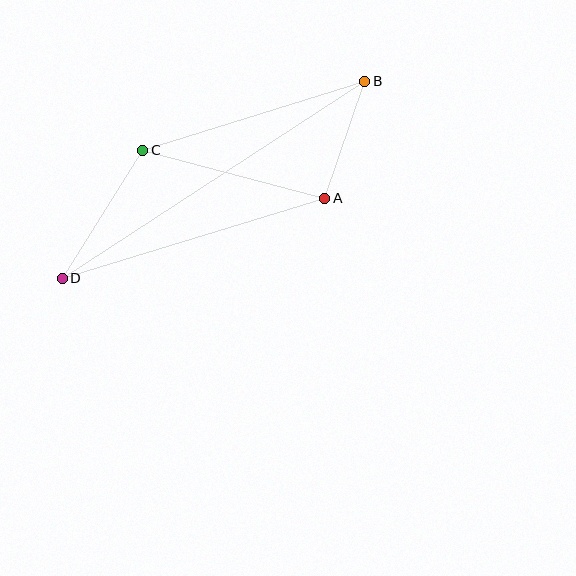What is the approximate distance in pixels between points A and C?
The distance between A and C is approximately 188 pixels.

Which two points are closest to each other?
Points A and B are closest to each other.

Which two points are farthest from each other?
Points B and D are farthest from each other.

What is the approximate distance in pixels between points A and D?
The distance between A and D is approximately 275 pixels.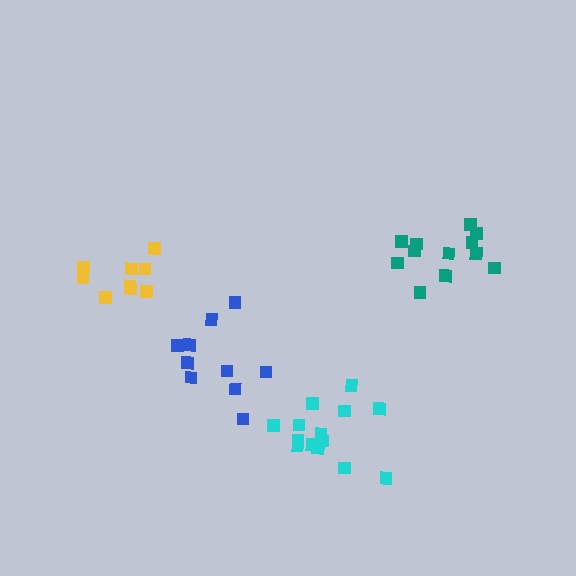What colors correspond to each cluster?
The clusters are colored: blue, cyan, yellow, teal.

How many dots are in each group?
Group 1: 10 dots, Group 2: 14 dots, Group 3: 9 dots, Group 4: 12 dots (45 total).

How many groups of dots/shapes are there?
There are 4 groups.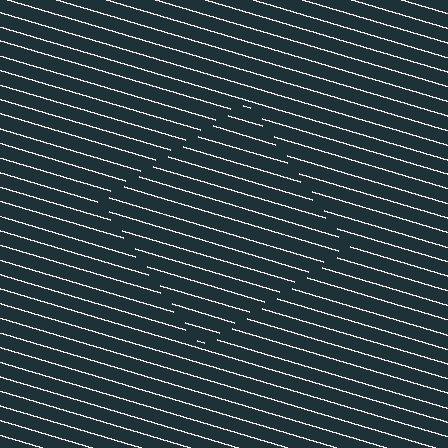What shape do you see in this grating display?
An illusory square. The interior of the shape contains the same grating, shifted by half a period — the contour is defined by the phase discontinuity where line-ends from the inner and outer gratings abut.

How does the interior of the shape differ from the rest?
The interior of the shape contains the same grating, shifted by half a period — the contour is defined by the phase discontinuity where line-ends from the inner and outer gratings abut.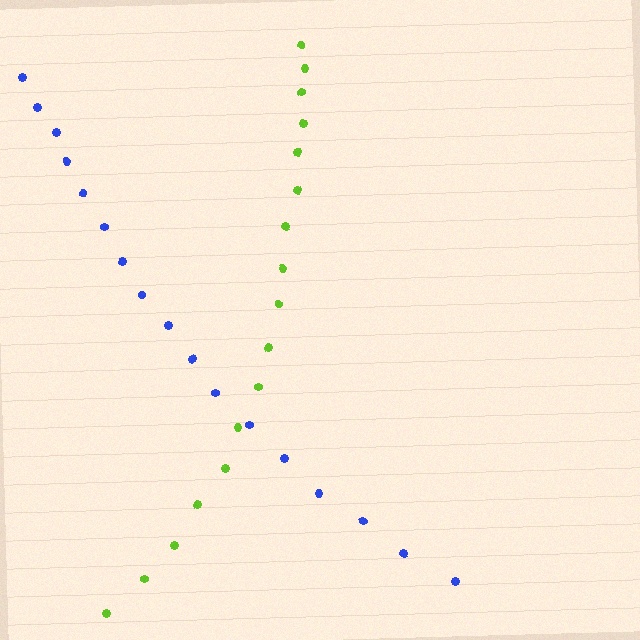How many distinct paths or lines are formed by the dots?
There are 2 distinct paths.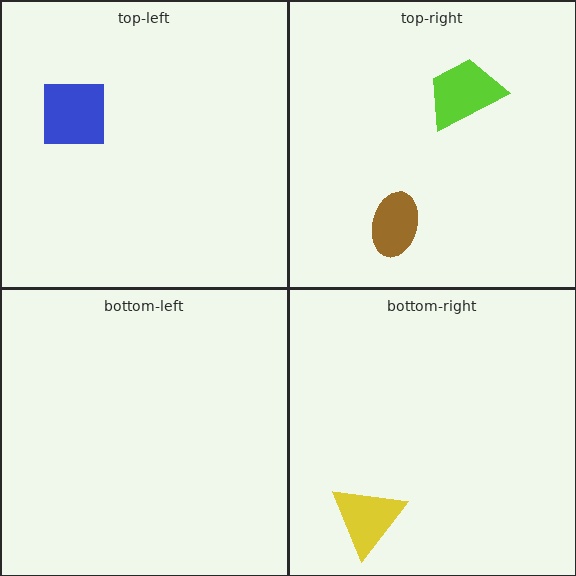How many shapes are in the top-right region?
2.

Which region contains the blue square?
The top-left region.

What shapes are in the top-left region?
The blue square.